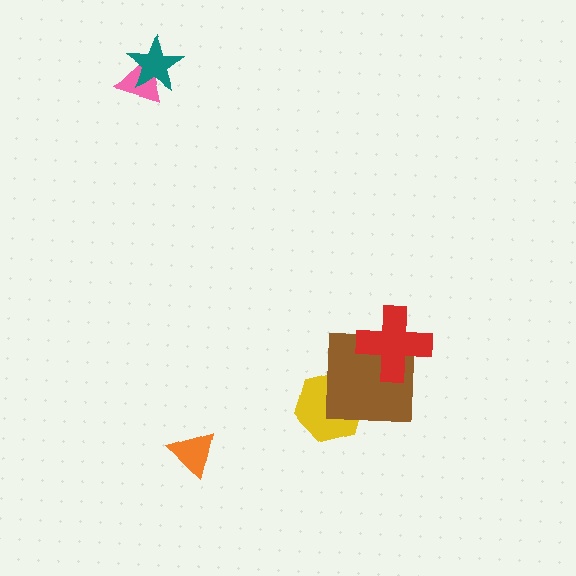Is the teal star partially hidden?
No, no other shape covers it.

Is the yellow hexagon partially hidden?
Yes, it is partially covered by another shape.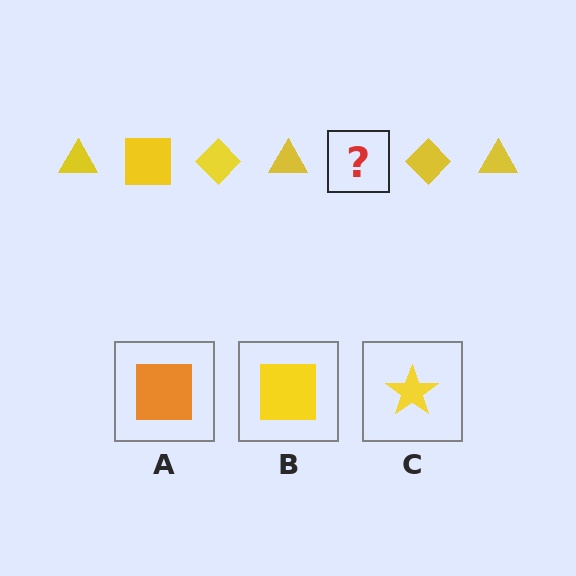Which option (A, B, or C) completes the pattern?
B.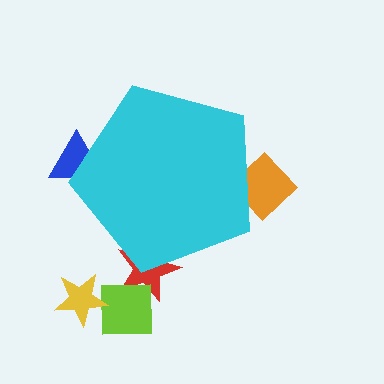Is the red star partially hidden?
Yes, the red star is partially hidden behind the cyan pentagon.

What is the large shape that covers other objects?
A cyan pentagon.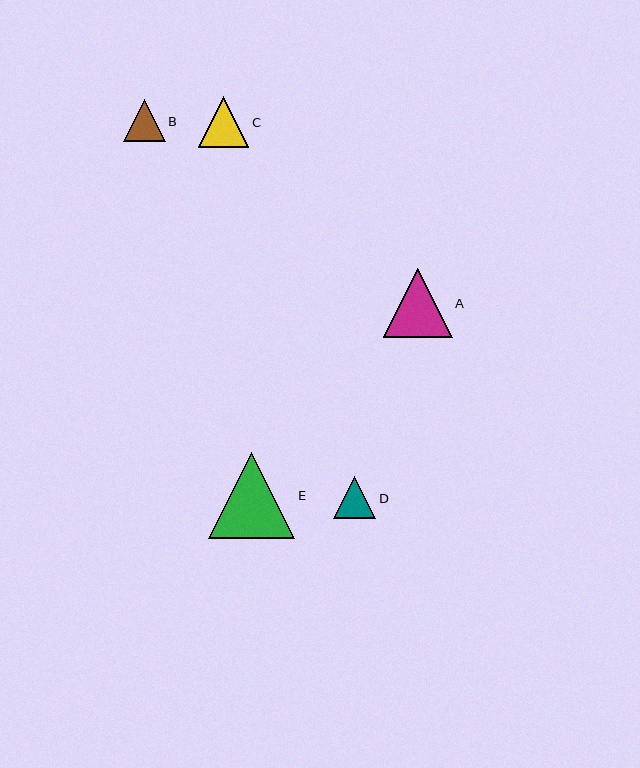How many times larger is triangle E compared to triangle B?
Triangle E is approximately 2.1 times the size of triangle B.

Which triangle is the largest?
Triangle E is the largest with a size of approximately 86 pixels.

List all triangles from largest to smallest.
From largest to smallest: E, A, C, D, B.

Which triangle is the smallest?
Triangle B is the smallest with a size of approximately 42 pixels.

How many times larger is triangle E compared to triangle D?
Triangle E is approximately 2.0 times the size of triangle D.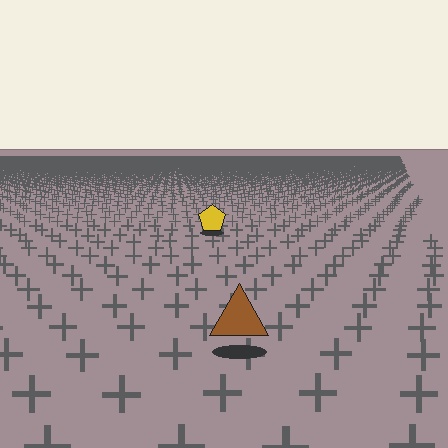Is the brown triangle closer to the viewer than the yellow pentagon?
Yes. The brown triangle is closer — you can tell from the texture gradient: the ground texture is coarser near it.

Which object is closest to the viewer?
The brown triangle is closest. The texture marks near it are larger and more spread out.